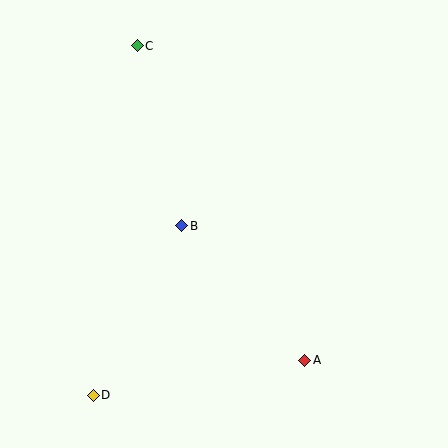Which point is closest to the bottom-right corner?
Point A is closest to the bottom-right corner.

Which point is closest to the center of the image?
Point B at (182, 226) is closest to the center.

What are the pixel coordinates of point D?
Point D is at (93, 395).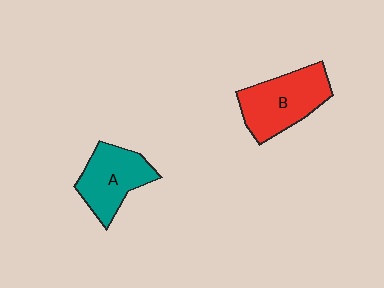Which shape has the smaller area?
Shape A (teal).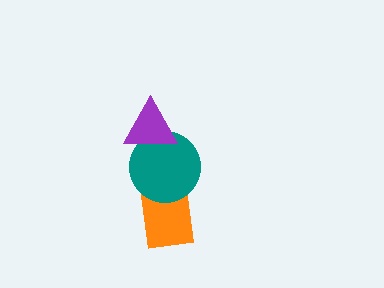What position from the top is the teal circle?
The teal circle is 2nd from the top.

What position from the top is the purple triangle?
The purple triangle is 1st from the top.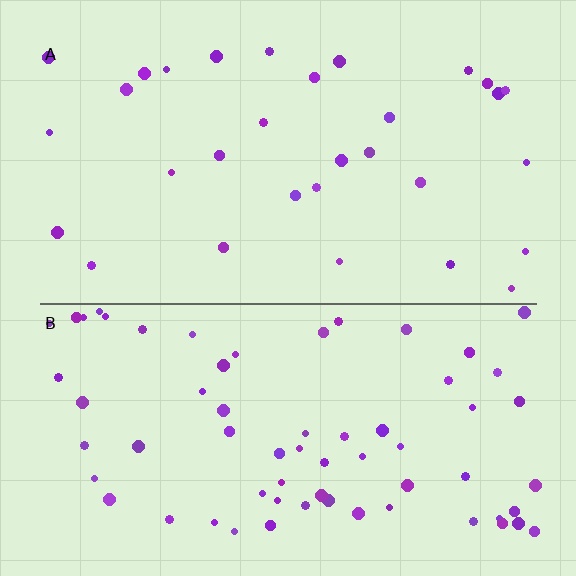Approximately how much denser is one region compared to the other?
Approximately 2.1× — region B over region A.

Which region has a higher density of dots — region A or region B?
B (the bottom).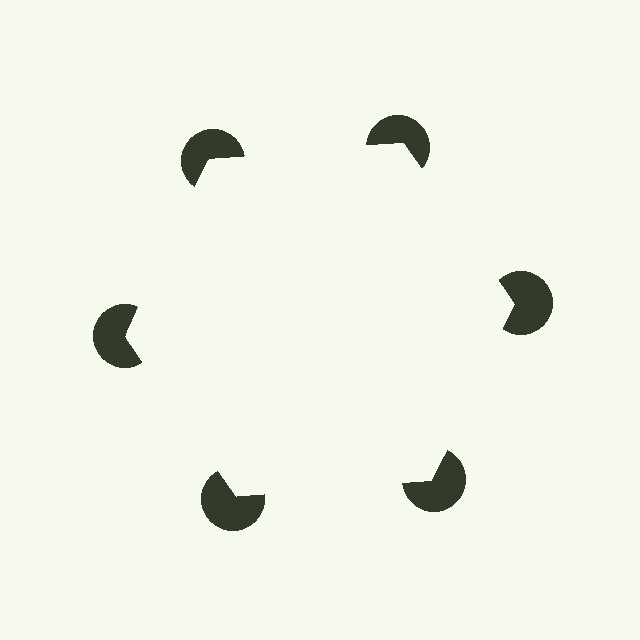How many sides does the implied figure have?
6 sides.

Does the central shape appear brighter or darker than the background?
It typically appears slightly brighter than the background, even though no actual brightness change is drawn.